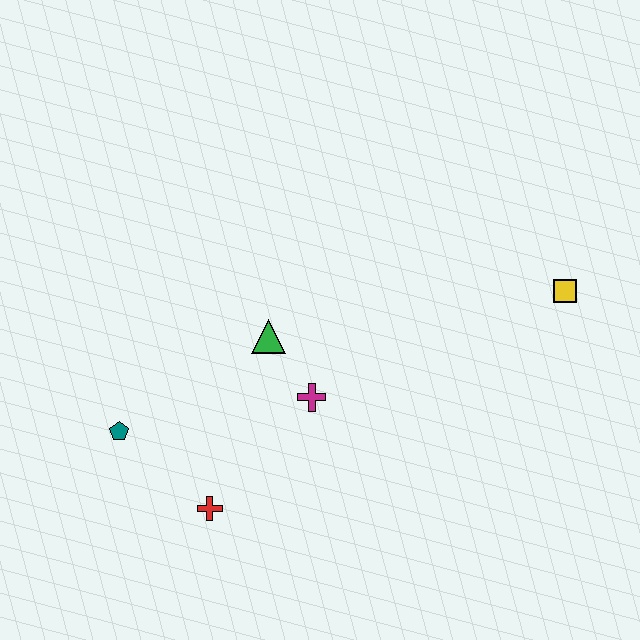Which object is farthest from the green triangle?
The yellow square is farthest from the green triangle.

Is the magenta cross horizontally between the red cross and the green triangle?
No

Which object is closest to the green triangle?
The magenta cross is closest to the green triangle.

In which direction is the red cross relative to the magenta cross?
The red cross is below the magenta cross.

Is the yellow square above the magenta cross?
Yes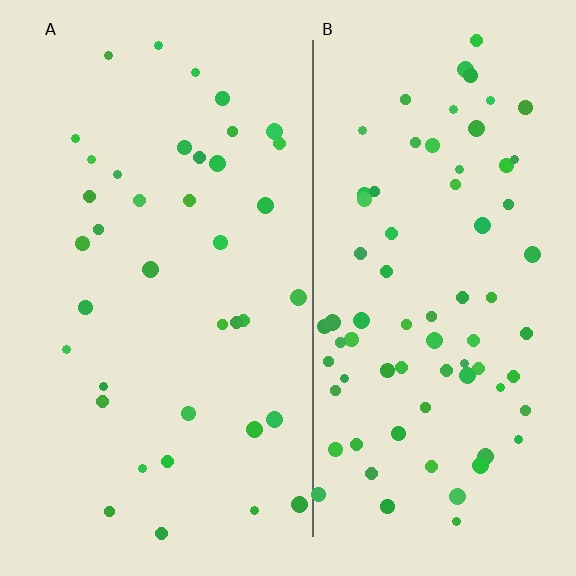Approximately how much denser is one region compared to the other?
Approximately 2.0× — region B over region A.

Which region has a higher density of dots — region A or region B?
B (the right).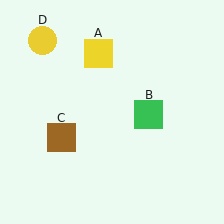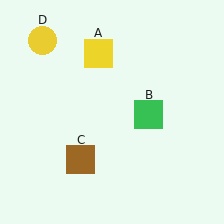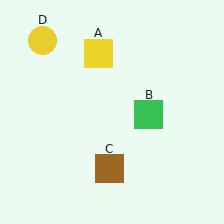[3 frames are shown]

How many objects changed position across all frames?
1 object changed position: brown square (object C).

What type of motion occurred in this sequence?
The brown square (object C) rotated counterclockwise around the center of the scene.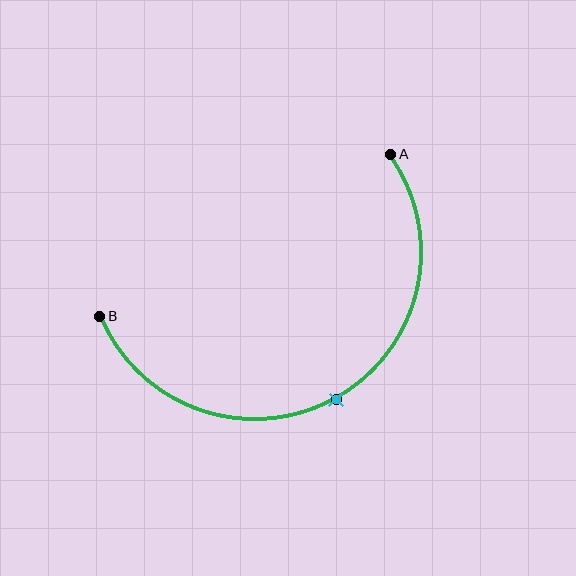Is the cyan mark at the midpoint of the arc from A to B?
Yes. The cyan mark lies on the arc at equal arc-length from both A and B — it is the arc midpoint.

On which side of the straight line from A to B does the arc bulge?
The arc bulges below the straight line connecting A and B.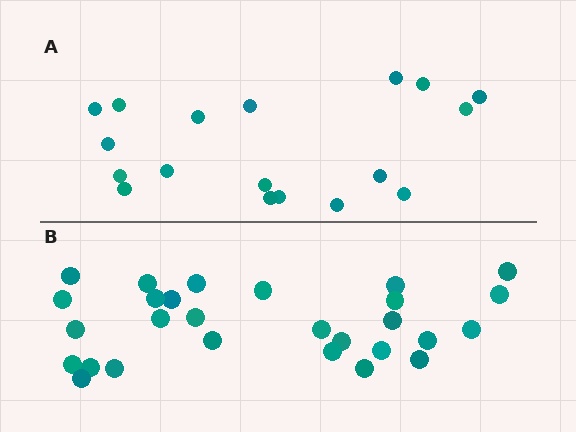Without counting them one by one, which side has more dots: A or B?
Region B (the bottom region) has more dots.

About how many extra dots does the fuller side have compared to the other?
Region B has roughly 10 or so more dots than region A.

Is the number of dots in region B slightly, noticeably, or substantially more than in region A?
Region B has substantially more. The ratio is roughly 1.6 to 1.